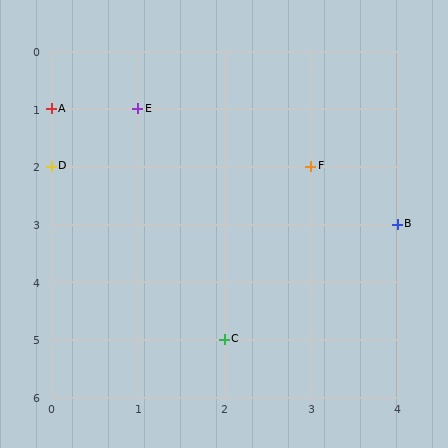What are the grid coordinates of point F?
Point F is at grid coordinates (3, 2).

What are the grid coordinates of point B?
Point B is at grid coordinates (4, 3).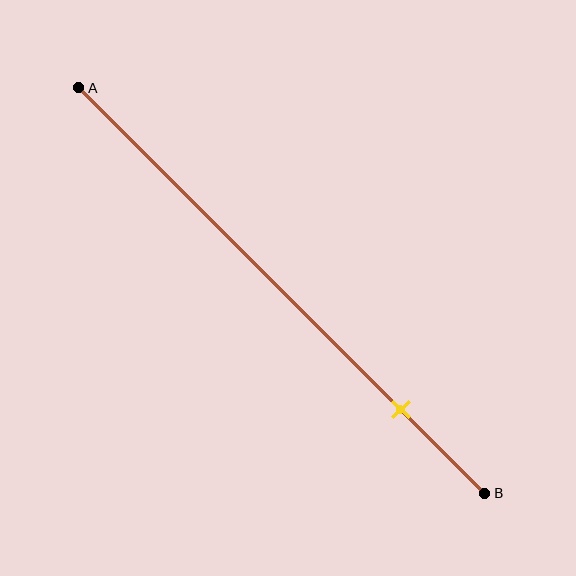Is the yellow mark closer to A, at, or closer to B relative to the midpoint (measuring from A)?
The yellow mark is closer to point B than the midpoint of segment AB.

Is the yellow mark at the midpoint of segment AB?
No, the mark is at about 80% from A, not at the 50% midpoint.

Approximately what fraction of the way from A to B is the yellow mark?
The yellow mark is approximately 80% of the way from A to B.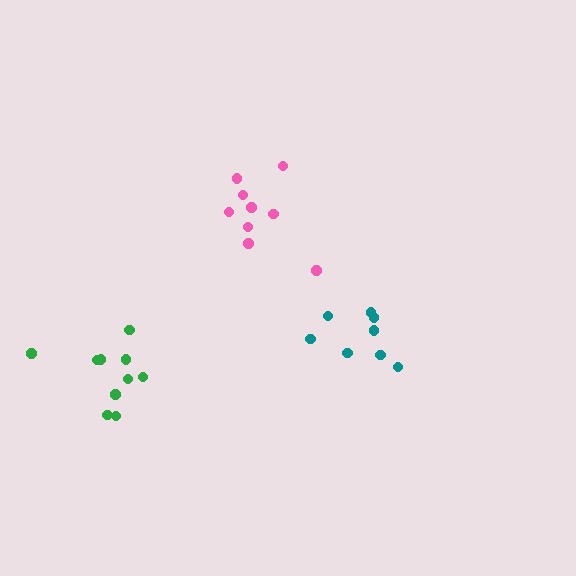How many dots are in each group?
Group 1: 8 dots, Group 2: 9 dots, Group 3: 10 dots (27 total).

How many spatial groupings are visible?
There are 3 spatial groupings.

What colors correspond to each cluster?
The clusters are colored: teal, pink, green.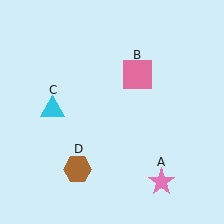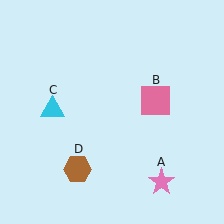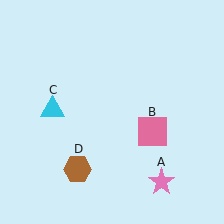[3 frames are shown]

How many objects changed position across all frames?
1 object changed position: pink square (object B).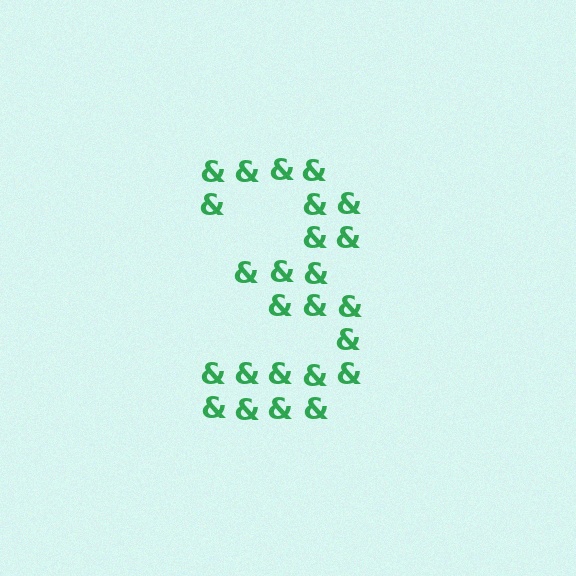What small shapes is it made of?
It is made of small ampersands.